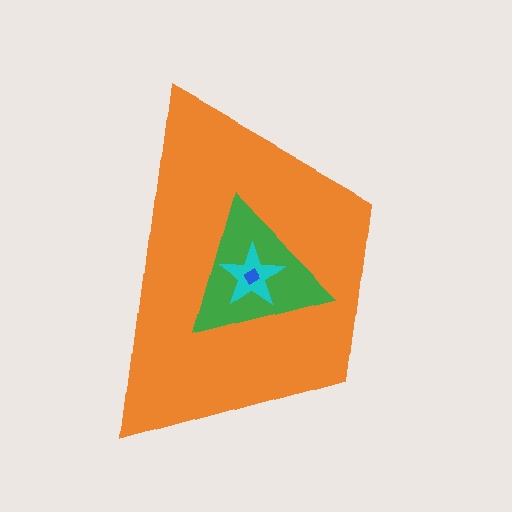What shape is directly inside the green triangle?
The cyan star.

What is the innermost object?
The blue diamond.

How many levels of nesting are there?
4.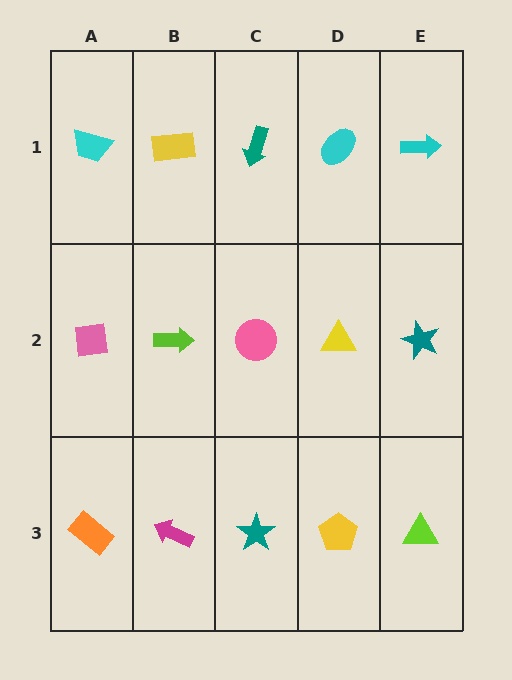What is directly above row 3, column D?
A yellow triangle.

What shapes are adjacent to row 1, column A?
A pink square (row 2, column A), a yellow rectangle (row 1, column B).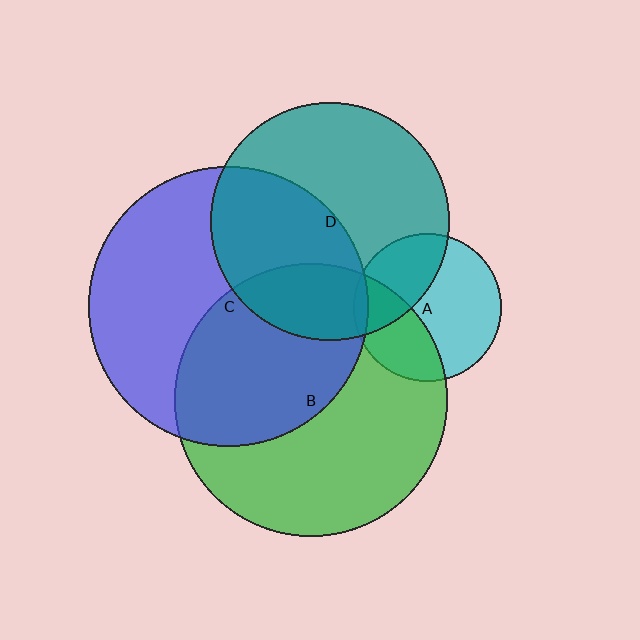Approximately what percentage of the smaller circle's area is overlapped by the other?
Approximately 5%.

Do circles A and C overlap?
Yes.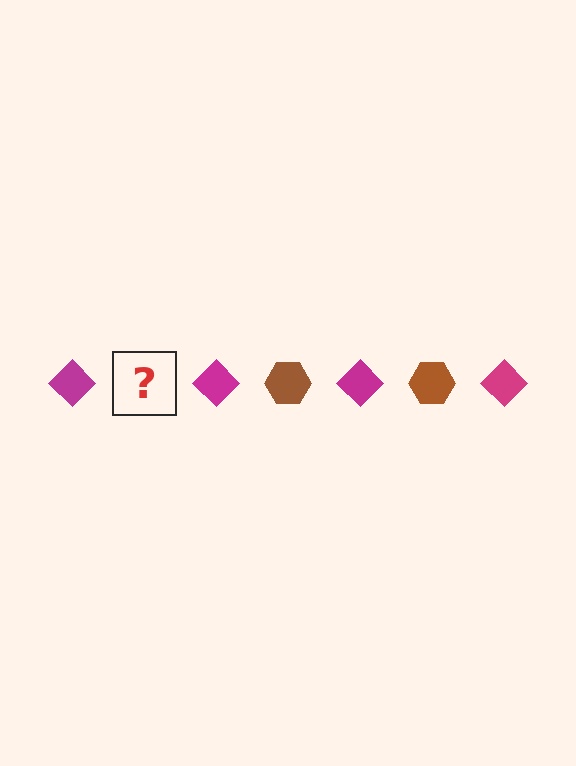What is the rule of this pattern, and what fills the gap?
The rule is that the pattern alternates between magenta diamond and brown hexagon. The gap should be filled with a brown hexagon.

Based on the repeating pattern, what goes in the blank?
The blank should be a brown hexagon.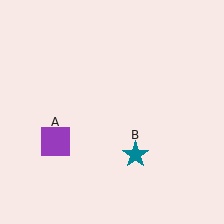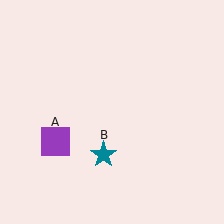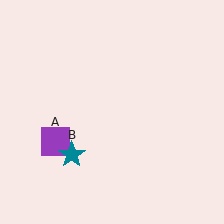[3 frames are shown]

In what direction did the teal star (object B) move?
The teal star (object B) moved left.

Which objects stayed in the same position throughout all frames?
Purple square (object A) remained stationary.